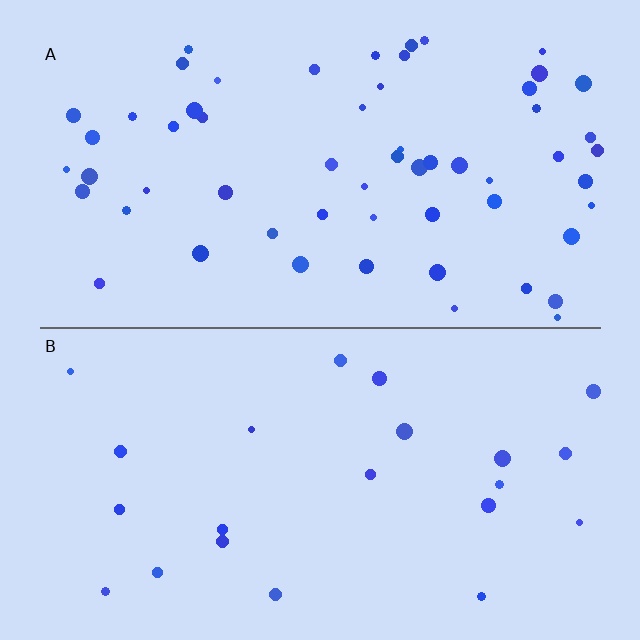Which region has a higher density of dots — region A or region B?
A (the top).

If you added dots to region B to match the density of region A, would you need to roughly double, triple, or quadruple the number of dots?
Approximately triple.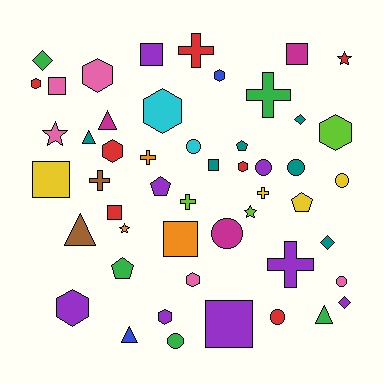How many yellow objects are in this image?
There are 4 yellow objects.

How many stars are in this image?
There are 4 stars.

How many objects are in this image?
There are 50 objects.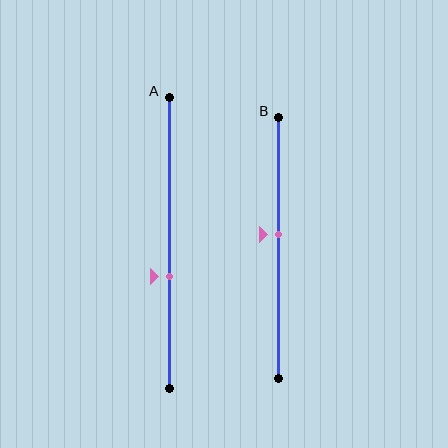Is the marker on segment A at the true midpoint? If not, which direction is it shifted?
No, the marker on segment A is shifted downward by about 12% of the segment length.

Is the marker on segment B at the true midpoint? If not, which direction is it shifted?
No, the marker on segment B is shifted upward by about 5% of the segment length.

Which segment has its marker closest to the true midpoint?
Segment B has its marker closest to the true midpoint.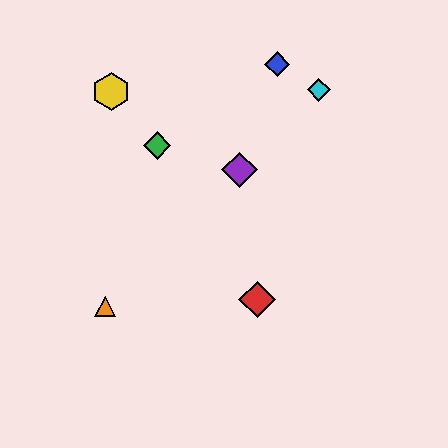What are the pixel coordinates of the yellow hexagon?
The yellow hexagon is at (111, 91).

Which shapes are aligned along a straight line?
The purple diamond, the orange triangle, the cyan diamond are aligned along a straight line.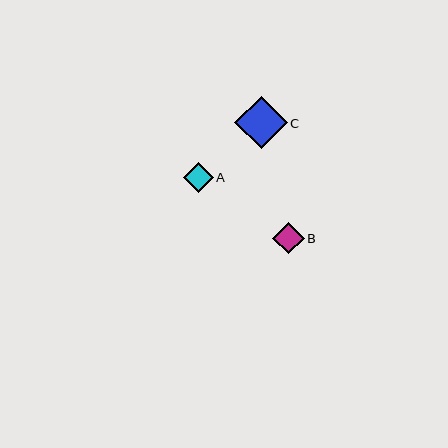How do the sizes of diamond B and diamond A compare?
Diamond B and diamond A are approximately the same size.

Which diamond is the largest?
Diamond C is the largest with a size of approximately 52 pixels.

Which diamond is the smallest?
Diamond A is the smallest with a size of approximately 30 pixels.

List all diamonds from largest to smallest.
From largest to smallest: C, B, A.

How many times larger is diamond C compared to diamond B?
Diamond C is approximately 1.7 times the size of diamond B.